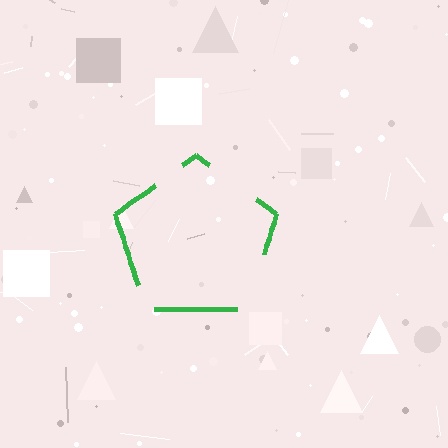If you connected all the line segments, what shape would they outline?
They would outline a pentagon.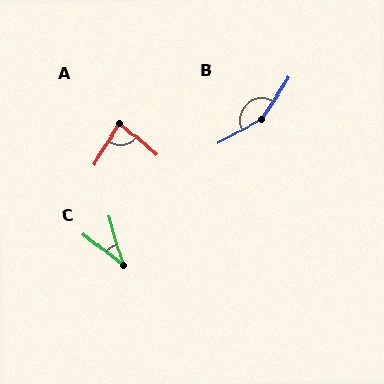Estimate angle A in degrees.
Approximately 81 degrees.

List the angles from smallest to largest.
C (35°), A (81°), B (151°).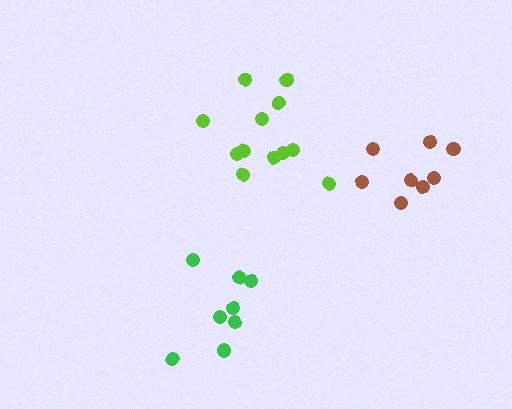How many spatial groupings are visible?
There are 3 spatial groupings.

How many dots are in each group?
Group 1: 8 dots, Group 2: 8 dots, Group 3: 12 dots (28 total).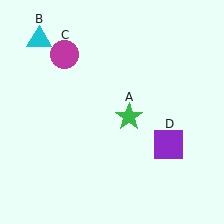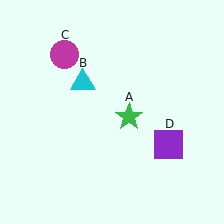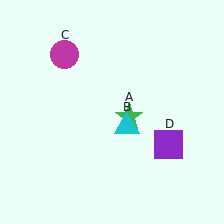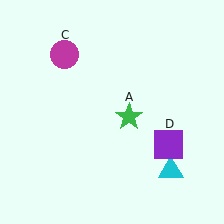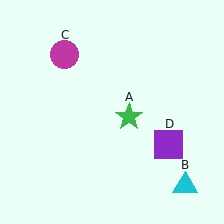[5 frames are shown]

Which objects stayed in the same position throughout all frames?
Green star (object A) and magenta circle (object C) and purple square (object D) remained stationary.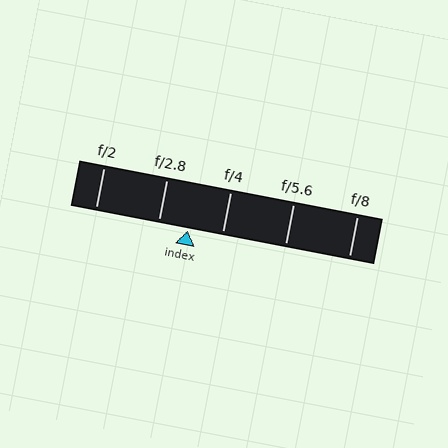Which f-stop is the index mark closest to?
The index mark is closest to f/2.8.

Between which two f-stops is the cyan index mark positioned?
The index mark is between f/2.8 and f/4.